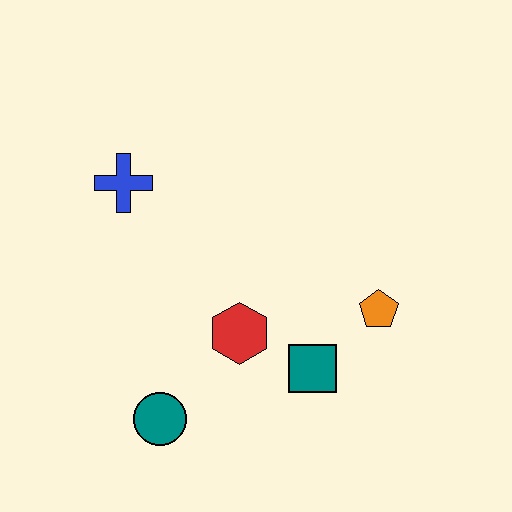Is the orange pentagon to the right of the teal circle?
Yes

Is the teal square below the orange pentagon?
Yes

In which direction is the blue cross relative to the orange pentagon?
The blue cross is to the left of the orange pentagon.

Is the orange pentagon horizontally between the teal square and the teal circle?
No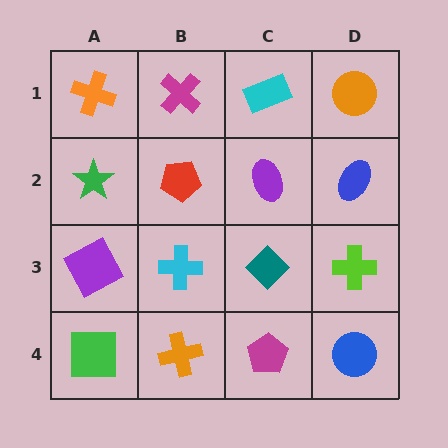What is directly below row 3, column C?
A magenta pentagon.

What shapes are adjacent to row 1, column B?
A red pentagon (row 2, column B), an orange cross (row 1, column A), a cyan rectangle (row 1, column C).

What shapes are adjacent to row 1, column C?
A purple ellipse (row 2, column C), a magenta cross (row 1, column B), an orange circle (row 1, column D).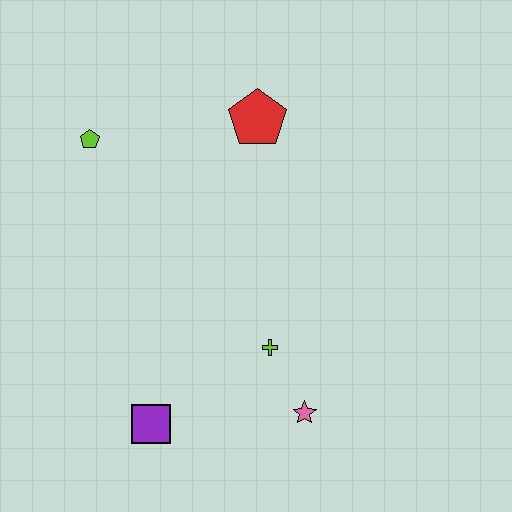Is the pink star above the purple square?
Yes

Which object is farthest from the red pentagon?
The purple square is farthest from the red pentagon.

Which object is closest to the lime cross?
The pink star is closest to the lime cross.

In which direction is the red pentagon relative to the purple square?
The red pentagon is above the purple square.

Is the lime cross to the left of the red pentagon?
No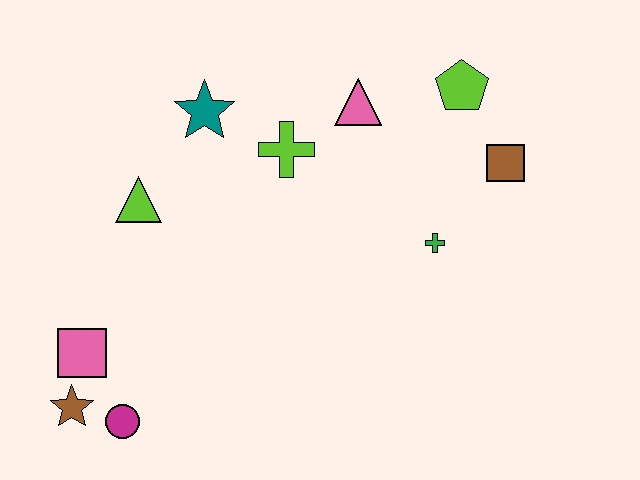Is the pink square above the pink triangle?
No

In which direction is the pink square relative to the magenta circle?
The pink square is above the magenta circle.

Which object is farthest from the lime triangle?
The brown square is farthest from the lime triangle.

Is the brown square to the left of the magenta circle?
No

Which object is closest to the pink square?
The brown star is closest to the pink square.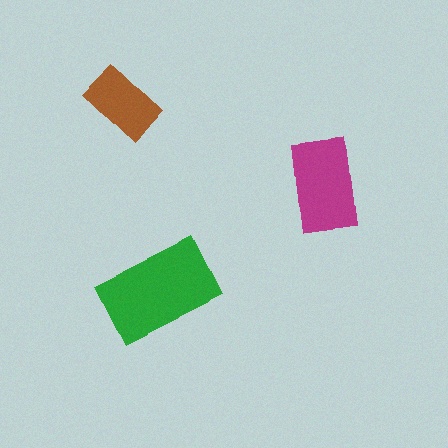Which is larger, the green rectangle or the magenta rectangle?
The green one.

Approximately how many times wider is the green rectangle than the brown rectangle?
About 1.5 times wider.